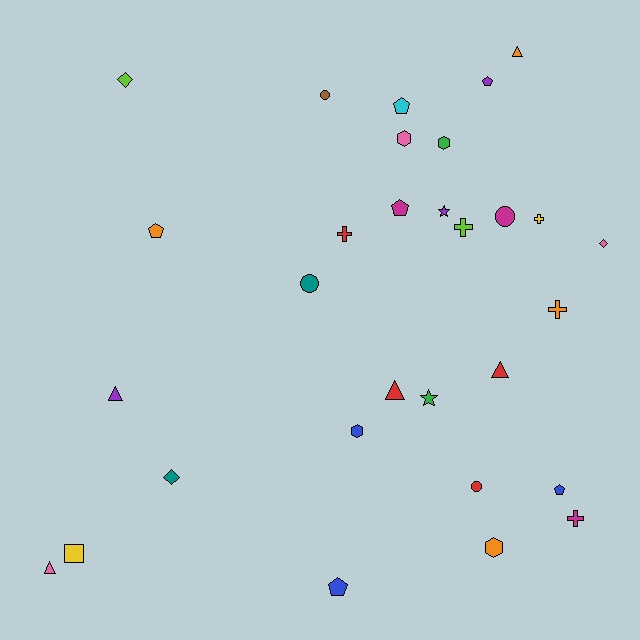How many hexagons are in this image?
There are 4 hexagons.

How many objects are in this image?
There are 30 objects.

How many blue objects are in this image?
There are 3 blue objects.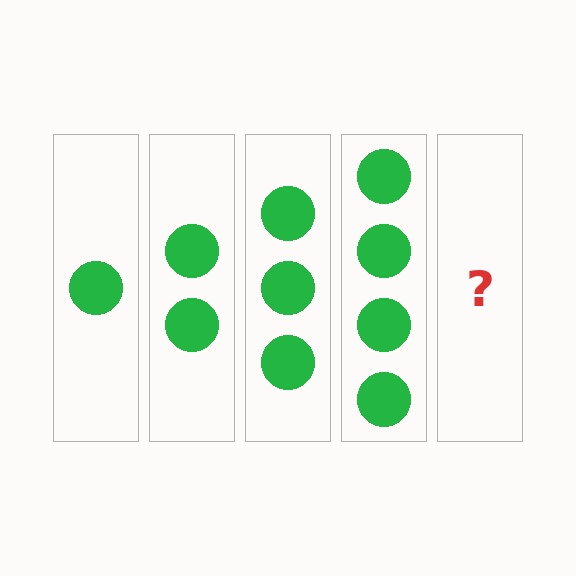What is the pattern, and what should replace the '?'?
The pattern is that each step adds one more circle. The '?' should be 5 circles.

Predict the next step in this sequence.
The next step is 5 circles.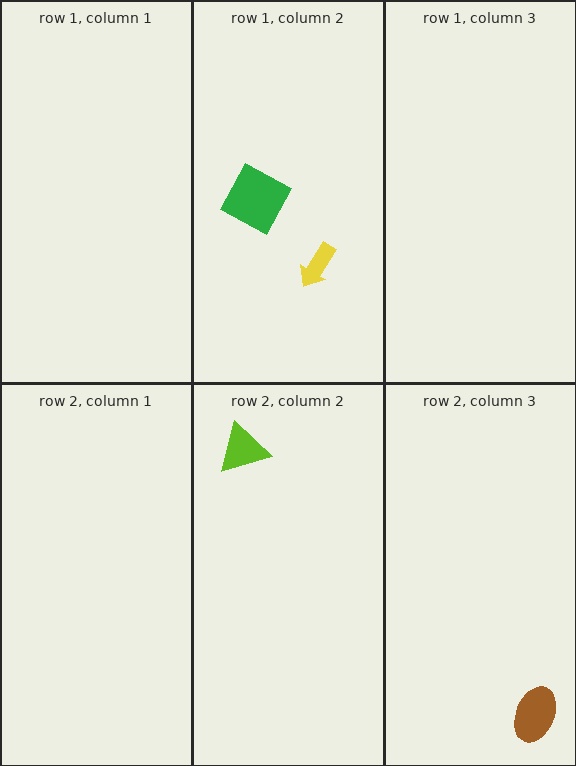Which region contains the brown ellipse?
The row 2, column 3 region.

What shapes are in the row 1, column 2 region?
The yellow arrow, the green square.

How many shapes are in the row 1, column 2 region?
2.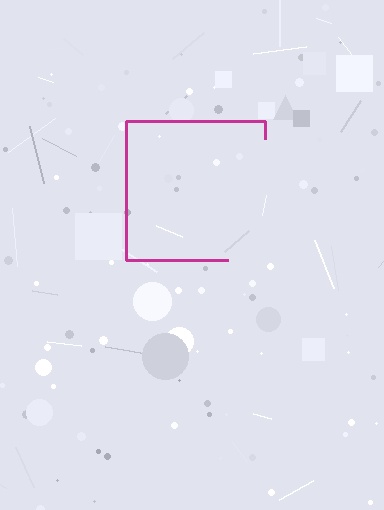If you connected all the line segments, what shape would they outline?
They would outline a square.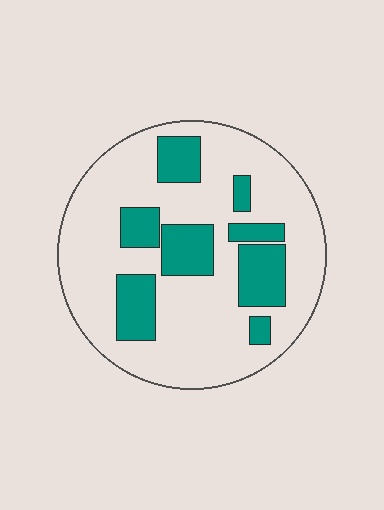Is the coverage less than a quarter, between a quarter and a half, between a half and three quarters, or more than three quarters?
Between a quarter and a half.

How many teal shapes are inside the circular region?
8.